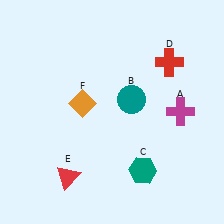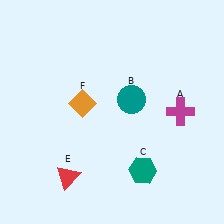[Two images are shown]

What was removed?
The red cross (D) was removed in Image 2.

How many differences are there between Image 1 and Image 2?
There is 1 difference between the two images.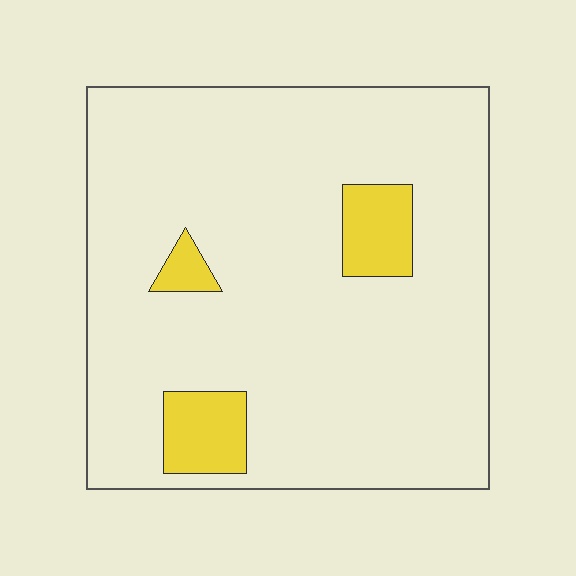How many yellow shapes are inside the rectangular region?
3.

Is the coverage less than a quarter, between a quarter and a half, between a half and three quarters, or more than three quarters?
Less than a quarter.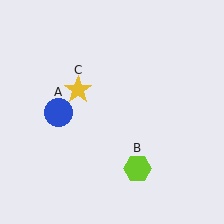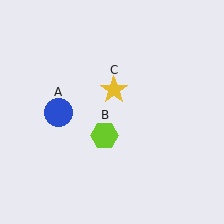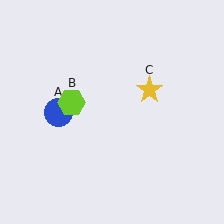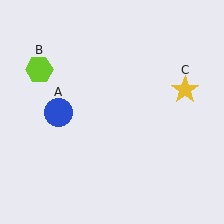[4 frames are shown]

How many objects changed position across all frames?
2 objects changed position: lime hexagon (object B), yellow star (object C).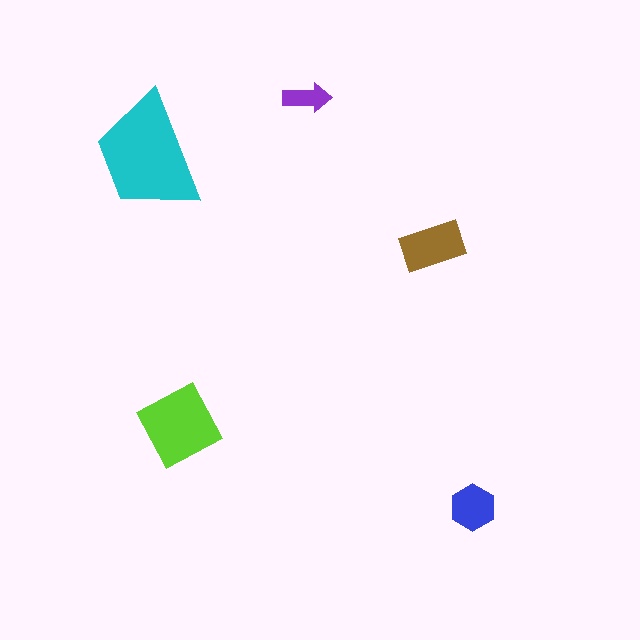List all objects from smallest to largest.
The purple arrow, the blue hexagon, the brown rectangle, the lime diamond, the cyan trapezoid.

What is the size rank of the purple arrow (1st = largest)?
5th.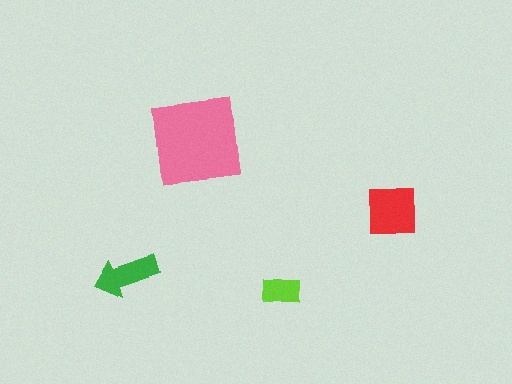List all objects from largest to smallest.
The pink square, the red square, the green arrow, the lime rectangle.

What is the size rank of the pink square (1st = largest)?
1st.